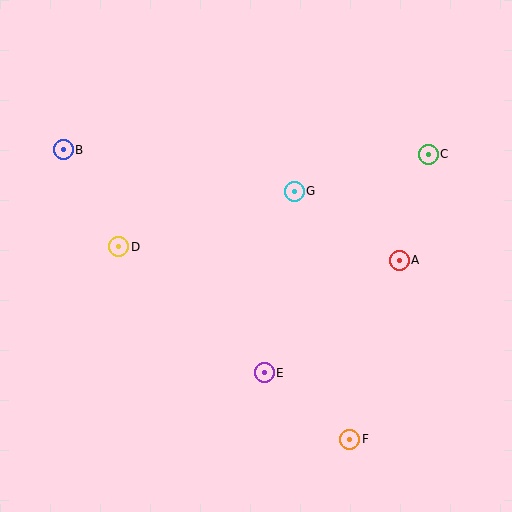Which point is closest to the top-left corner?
Point B is closest to the top-left corner.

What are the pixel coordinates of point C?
Point C is at (428, 154).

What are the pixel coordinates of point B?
Point B is at (63, 150).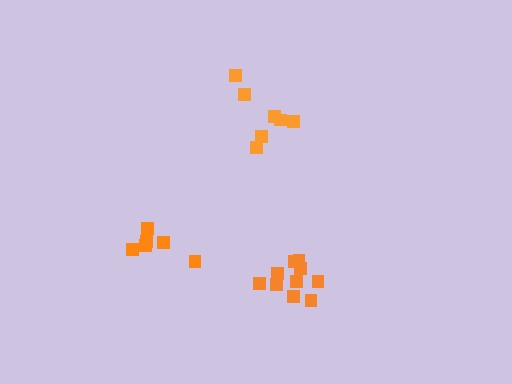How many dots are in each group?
Group 1: 7 dots, Group 2: 6 dots, Group 3: 10 dots (23 total).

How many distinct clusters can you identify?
There are 3 distinct clusters.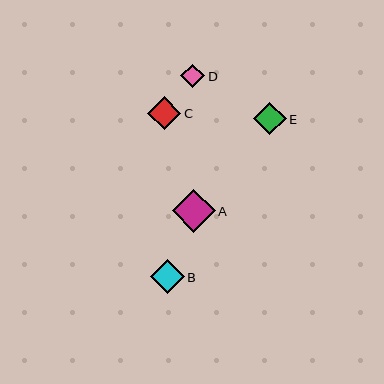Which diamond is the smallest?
Diamond D is the smallest with a size of approximately 24 pixels.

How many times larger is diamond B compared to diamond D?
Diamond B is approximately 1.4 times the size of diamond D.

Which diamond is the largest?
Diamond A is the largest with a size of approximately 43 pixels.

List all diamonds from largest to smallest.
From largest to smallest: A, B, C, E, D.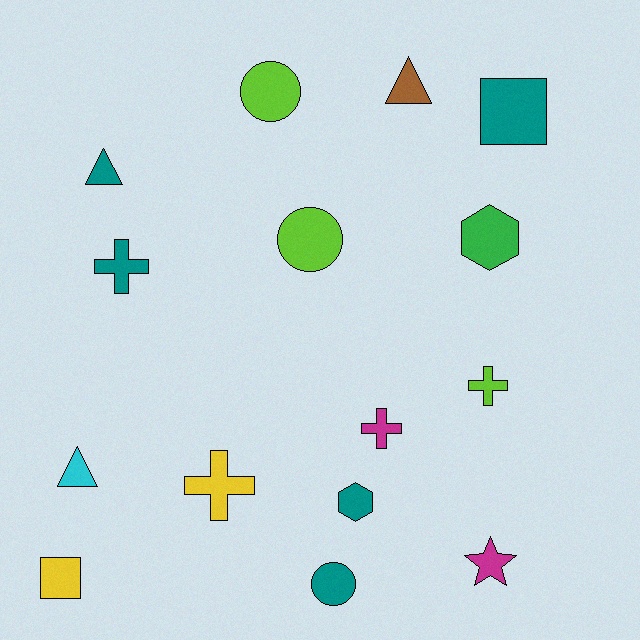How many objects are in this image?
There are 15 objects.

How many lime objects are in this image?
There are 3 lime objects.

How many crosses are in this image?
There are 4 crosses.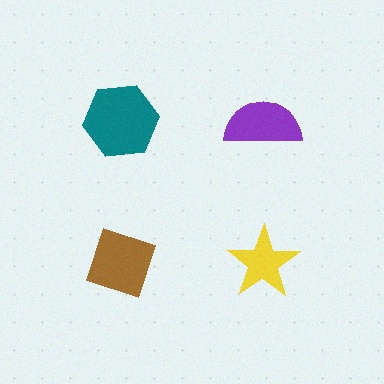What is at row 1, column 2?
A purple semicircle.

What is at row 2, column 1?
A brown diamond.